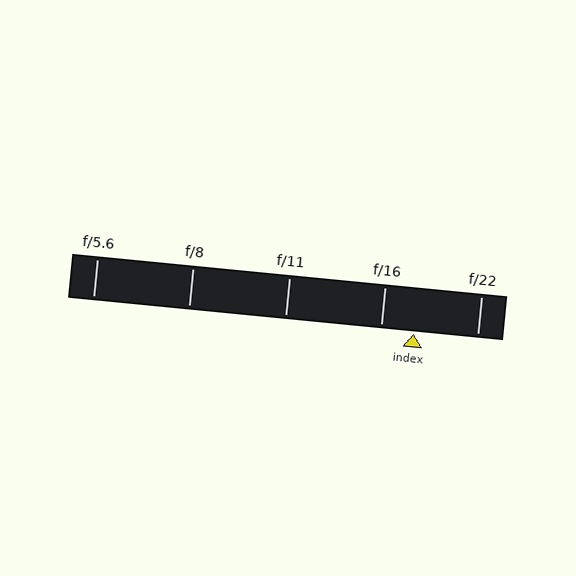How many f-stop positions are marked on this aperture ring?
There are 5 f-stop positions marked.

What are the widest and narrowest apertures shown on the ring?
The widest aperture shown is f/5.6 and the narrowest is f/22.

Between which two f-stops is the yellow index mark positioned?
The index mark is between f/16 and f/22.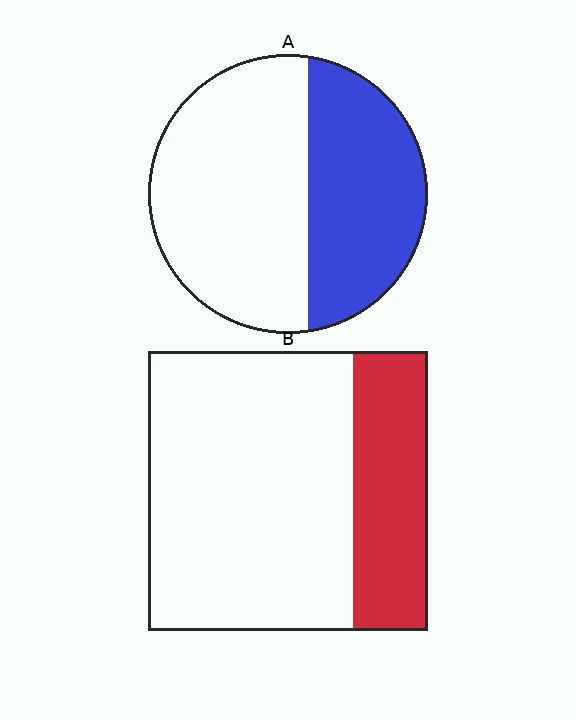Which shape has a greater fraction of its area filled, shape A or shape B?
Shape A.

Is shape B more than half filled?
No.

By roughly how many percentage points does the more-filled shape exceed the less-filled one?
By roughly 15 percentage points (A over B).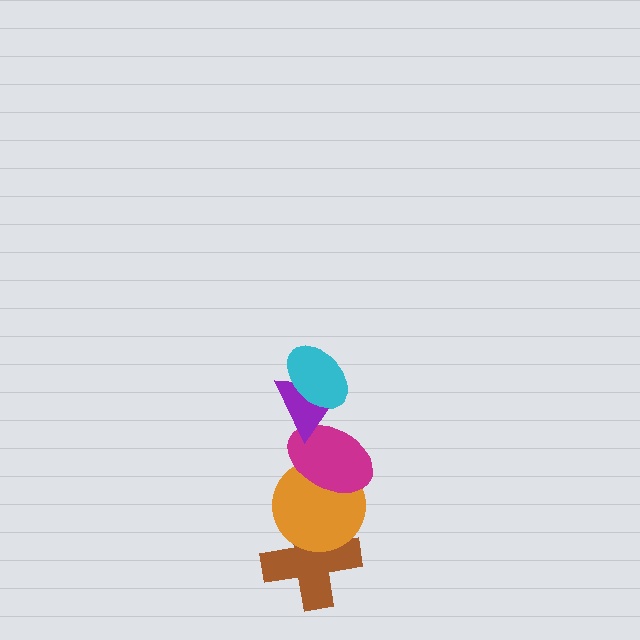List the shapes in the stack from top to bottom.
From top to bottom: the cyan ellipse, the purple triangle, the magenta ellipse, the orange circle, the brown cross.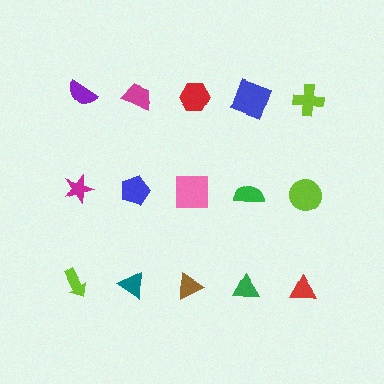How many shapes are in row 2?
5 shapes.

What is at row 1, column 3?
A red hexagon.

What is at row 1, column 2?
A magenta trapezoid.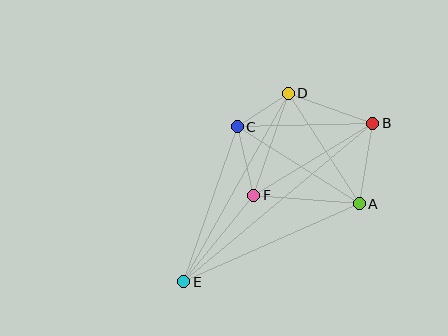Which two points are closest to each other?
Points C and D are closest to each other.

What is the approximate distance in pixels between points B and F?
The distance between B and F is approximately 139 pixels.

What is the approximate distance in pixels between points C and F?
The distance between C and F is approximately 71 pixels.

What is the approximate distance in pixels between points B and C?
The distance between B and C is approximately 136 pixels.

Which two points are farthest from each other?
Points B and E are farthest from each other.